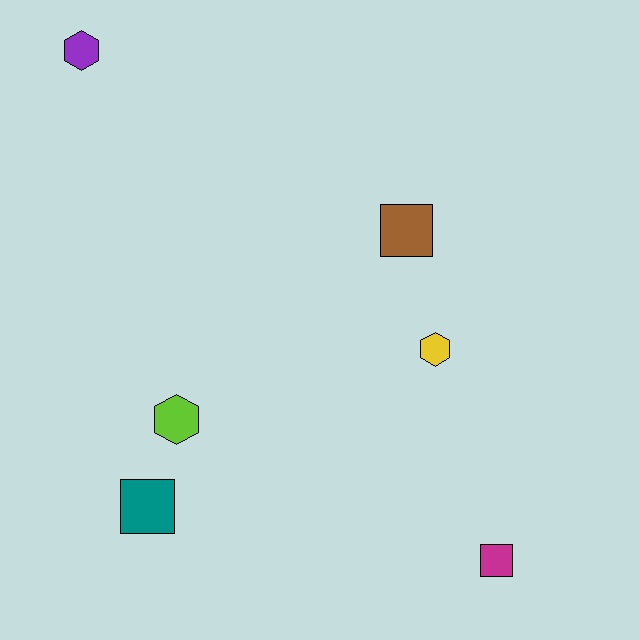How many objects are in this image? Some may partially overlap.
There are 6 objects.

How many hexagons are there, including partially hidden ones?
There are 3 hexagons.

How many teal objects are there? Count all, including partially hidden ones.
There is 1 teal object.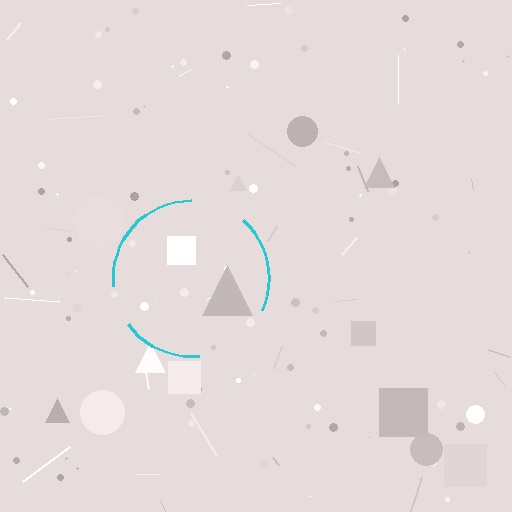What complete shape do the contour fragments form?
The contour fragments form a circle.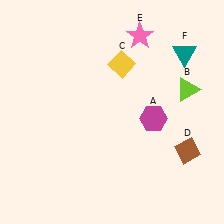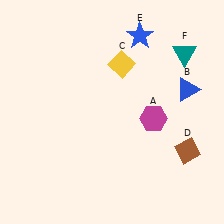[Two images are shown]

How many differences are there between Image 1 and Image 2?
There are 2 differences between the two images.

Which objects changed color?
B changed from lime to blue. E changed from pink to blue.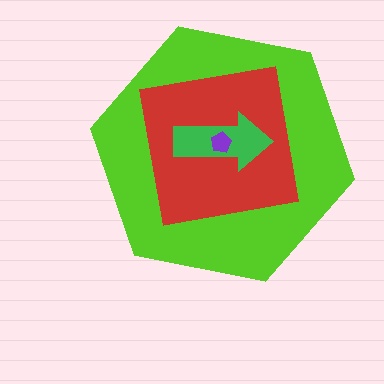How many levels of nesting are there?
4.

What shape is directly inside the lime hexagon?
The red square.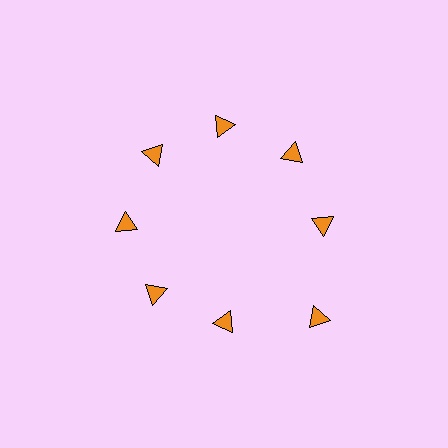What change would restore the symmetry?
The symmetry would be restored by moving it inward, back onto the ring so that all 8 triangles sit at equal angles and equal distance from the center.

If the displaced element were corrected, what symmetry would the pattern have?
It would have 8-fold rotational symmetry — the pattern would map onto itself every 45 degrees.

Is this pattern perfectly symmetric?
No. The 8 orange triangles are arranged in a ring, but one element near the 4 o'clock position is pushed outward from the center, breaking the 8-fold rotational symmetry.